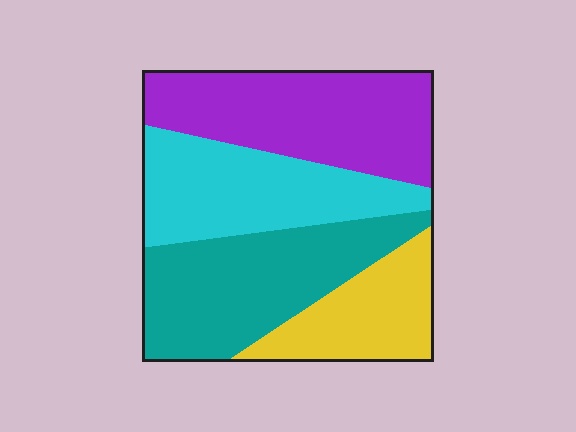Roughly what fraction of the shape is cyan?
Cyan covers about 25% of the shape.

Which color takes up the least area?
Yellow, at roughly 15%.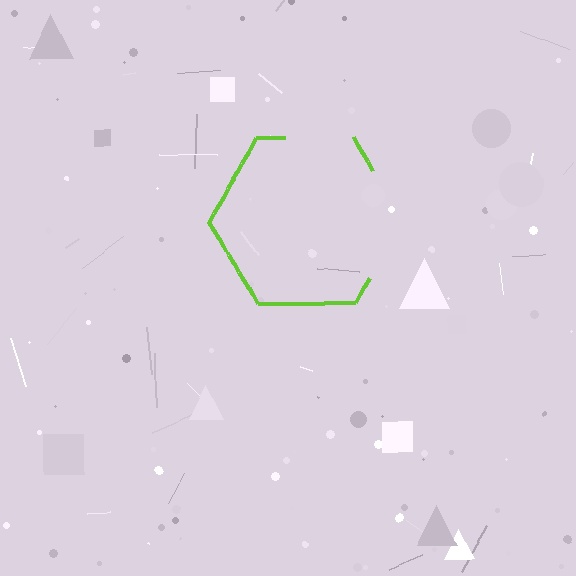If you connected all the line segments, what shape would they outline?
They would outline a hexagon.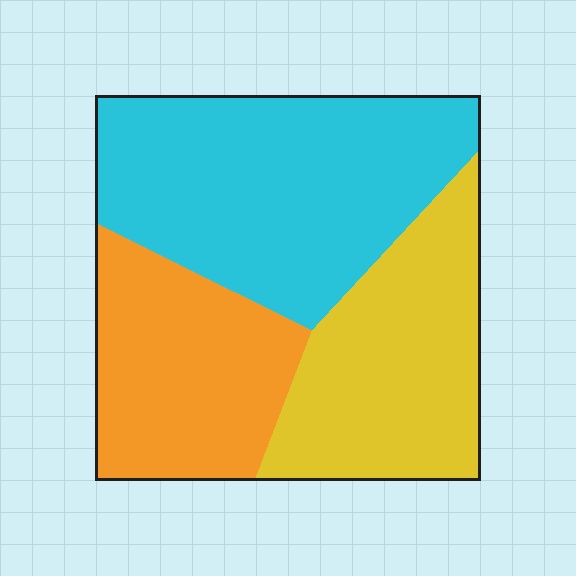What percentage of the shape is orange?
Orange takes up about one quarter (1/4) of the shape.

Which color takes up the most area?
Cyan, at roughly 45%.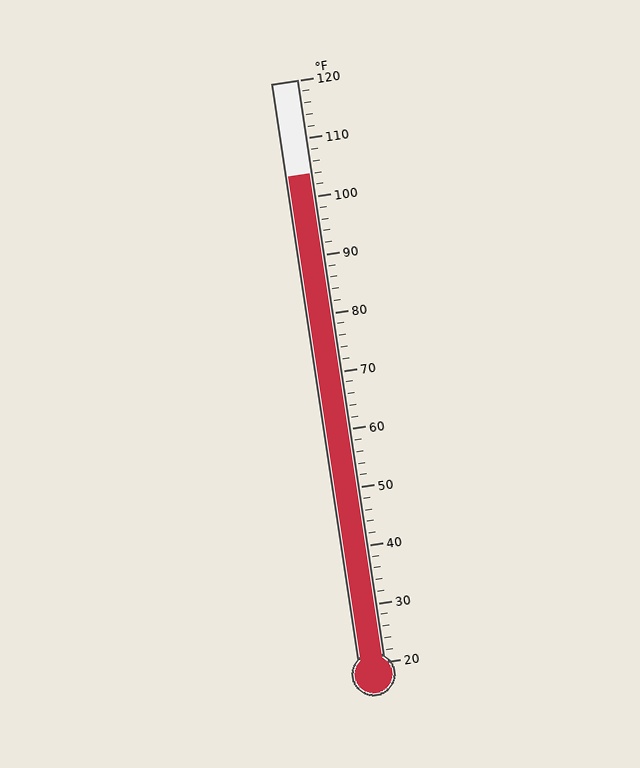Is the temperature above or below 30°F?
The temperature is above 30°F.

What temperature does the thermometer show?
The thermometer shows approximately 104°F.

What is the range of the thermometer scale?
The thermometer scale ranges from 20°F to 120°F.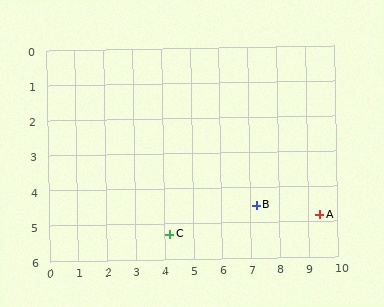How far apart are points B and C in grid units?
Points B and C are about 3.1 grid units apart.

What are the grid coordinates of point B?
Point B is at approximately (7.2, 4.5).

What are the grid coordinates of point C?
Point C is at approximately (4.2, 5.3).